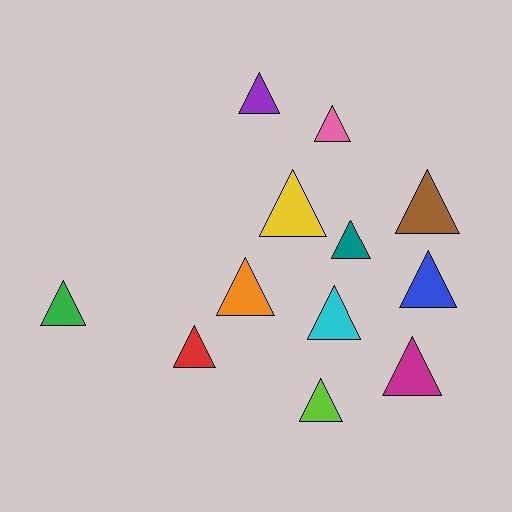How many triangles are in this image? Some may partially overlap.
There are 12 triangles.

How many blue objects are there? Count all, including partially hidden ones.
There is 1 blue object.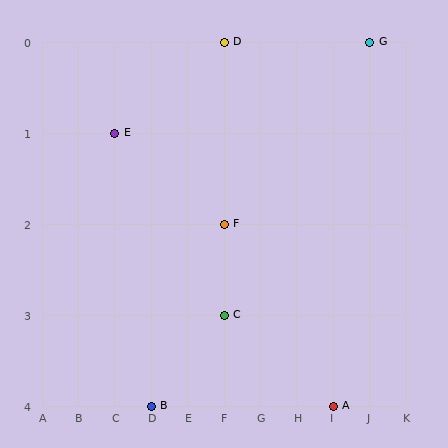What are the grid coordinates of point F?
Point F is at grid coordinates (F, 2).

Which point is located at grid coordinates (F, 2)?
Point F is at (F, 2).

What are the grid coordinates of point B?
Point B is at grid coordinates (D, 4).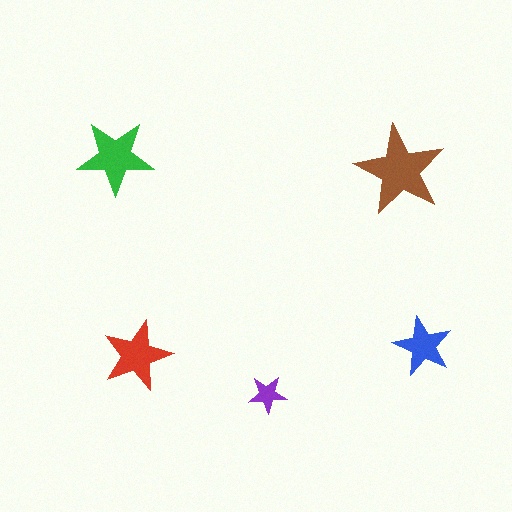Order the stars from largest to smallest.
the brown one, the green one, the red one, the blue one, the purple one.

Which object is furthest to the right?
The blue star is rightmost.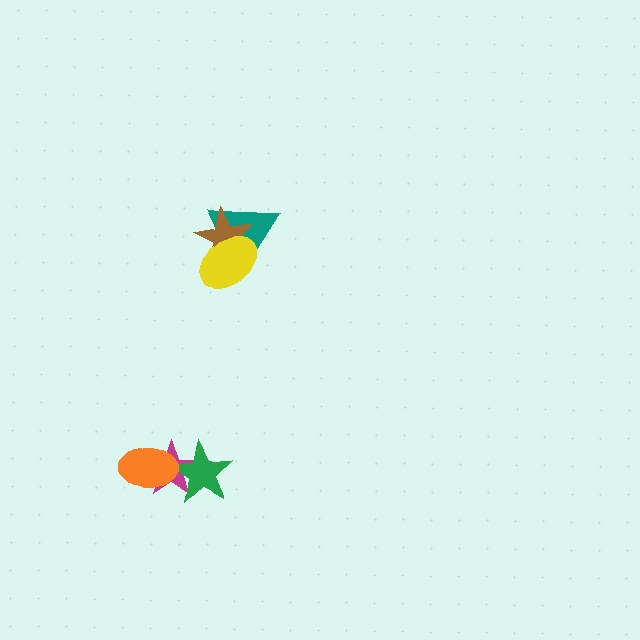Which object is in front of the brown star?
The yellow ellipse is in front of the brown star.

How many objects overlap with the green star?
2 objects overlap with the green star.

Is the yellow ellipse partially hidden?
No, no other shape covers it.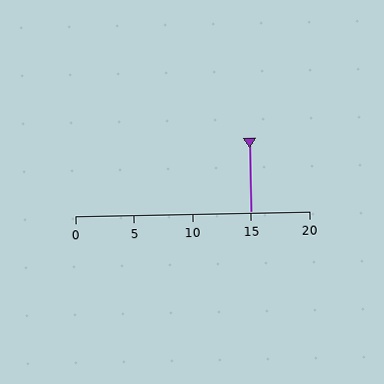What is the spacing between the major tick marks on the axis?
The major ticks are spaced 5 apart.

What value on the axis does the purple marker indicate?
The marker indicates approximately 15.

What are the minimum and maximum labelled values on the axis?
The axis runs from 0 to 20.